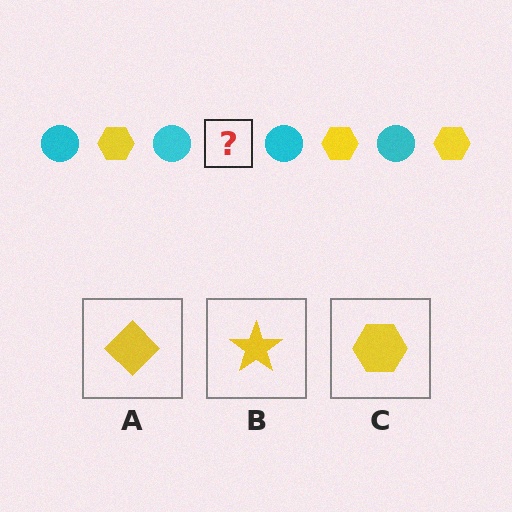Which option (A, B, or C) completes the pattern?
C.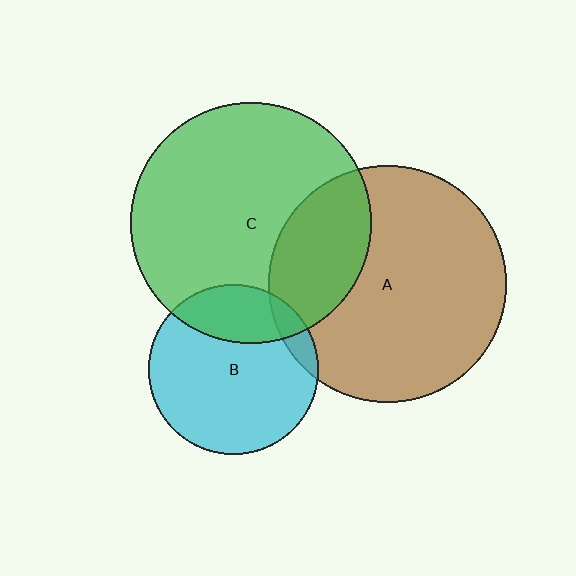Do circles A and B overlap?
Yes.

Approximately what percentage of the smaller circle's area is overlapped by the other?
Approximately 10%.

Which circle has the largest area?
Circle C (green).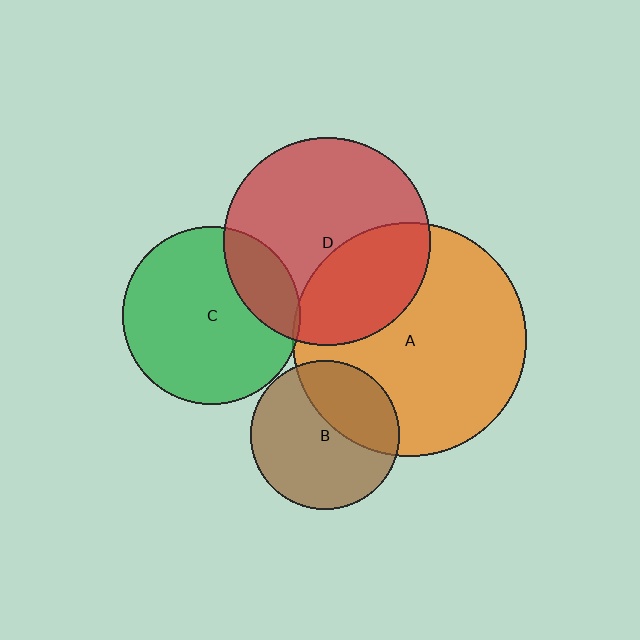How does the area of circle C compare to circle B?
Approximately 1.4 times.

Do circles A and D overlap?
Yes.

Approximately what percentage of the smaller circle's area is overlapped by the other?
Approximately 35%.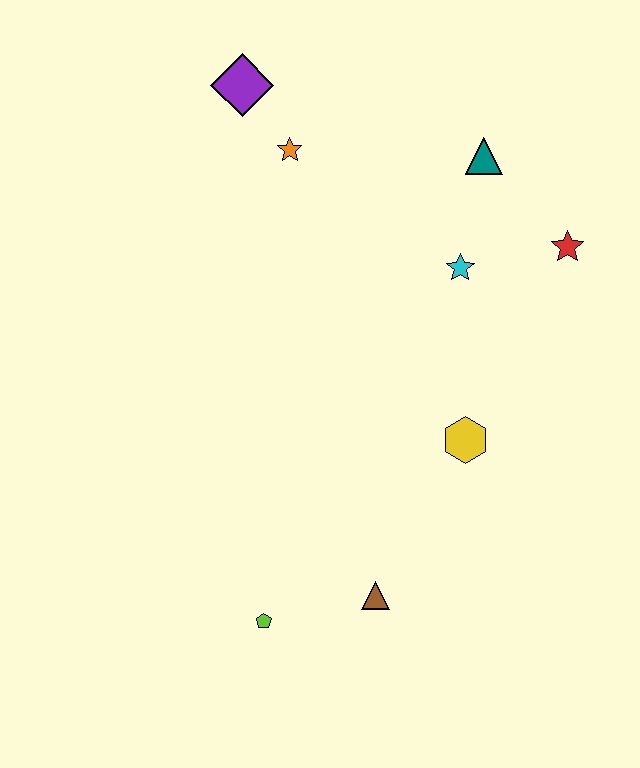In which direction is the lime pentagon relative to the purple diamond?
The lime pentagon is below the purple diamond.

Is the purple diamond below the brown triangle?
No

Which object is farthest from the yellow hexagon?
The purple diamond is farthest from the yellow hexagon.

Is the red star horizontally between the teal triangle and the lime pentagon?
No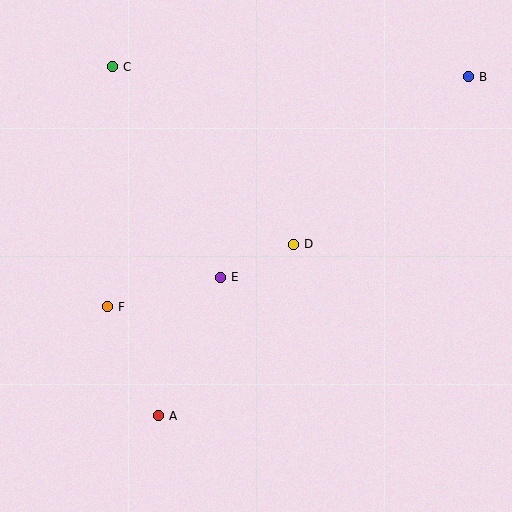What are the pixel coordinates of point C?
Point C is at (113, 67).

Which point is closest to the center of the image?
Point D at (294, 244) is closest to the center.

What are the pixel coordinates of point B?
Point B is at (469, 77).